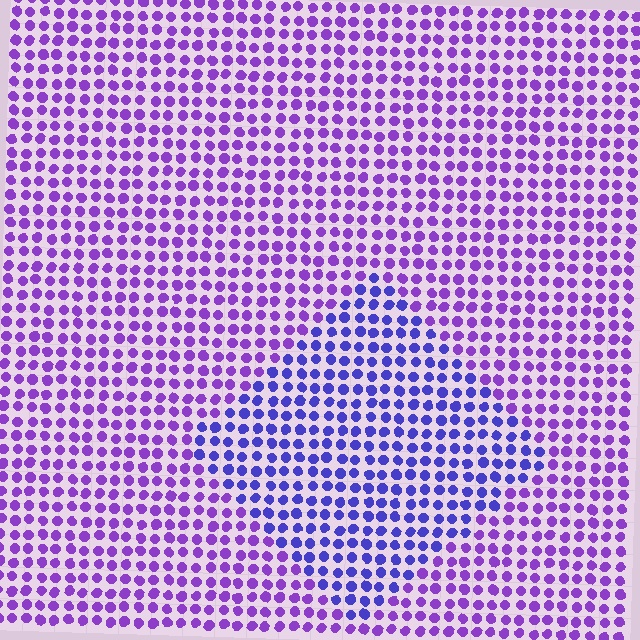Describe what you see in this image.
The image is filled with small purple elements in a uniform arrangement. A diamond-shaped region is visible where the elements are tinted to a slightly different hue, forming a subtle color boundary.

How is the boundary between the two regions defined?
The boundary is defined purely by a slight shift in hue (about 30 degrees). Spacing, size, and orientation are identical on both sides.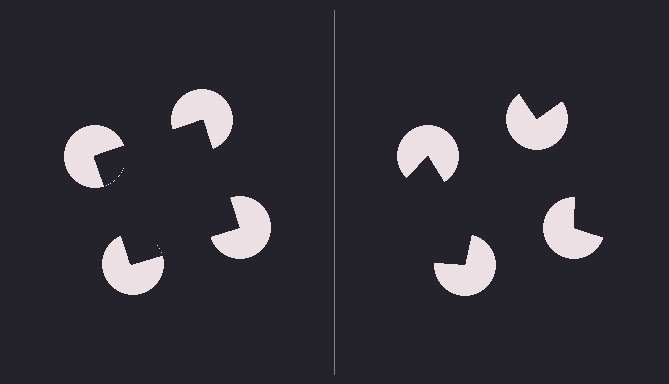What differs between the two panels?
The pac-man discs are positioned identically on both sides; only the wedge orientations differ. On the left they align to a square; on the right they are misaligned.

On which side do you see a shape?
An illusory square appears on the left side. On the right side the wedge cuts are rotated, so no coherent shape forms.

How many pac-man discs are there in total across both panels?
8 — 4 on each side.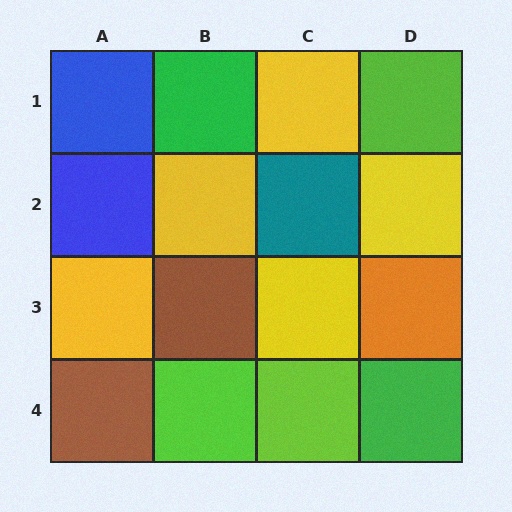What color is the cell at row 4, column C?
Lime.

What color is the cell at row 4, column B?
Lime.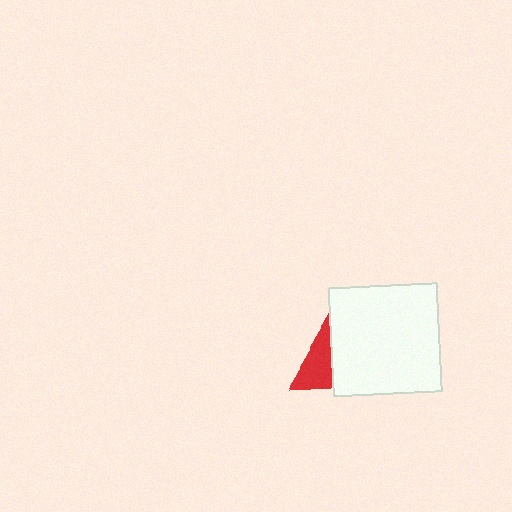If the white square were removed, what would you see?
You would see the complete red triangle.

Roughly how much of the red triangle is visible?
A small part of it is visible (roughly 40%).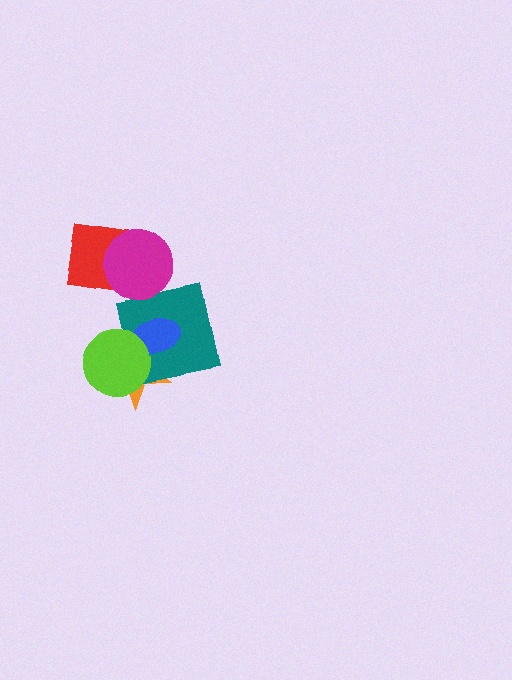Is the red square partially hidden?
Yes, it is partially covered by another shape.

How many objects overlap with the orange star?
3 objects overlap with the orange star.